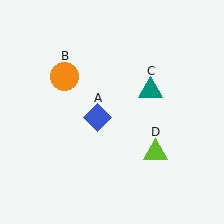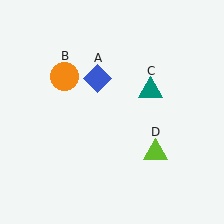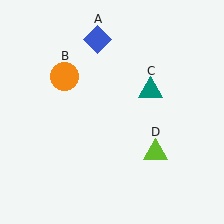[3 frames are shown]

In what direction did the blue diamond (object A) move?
The blue diamond (object A) moved up.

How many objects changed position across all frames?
1 object changed position: blue diamond (object A).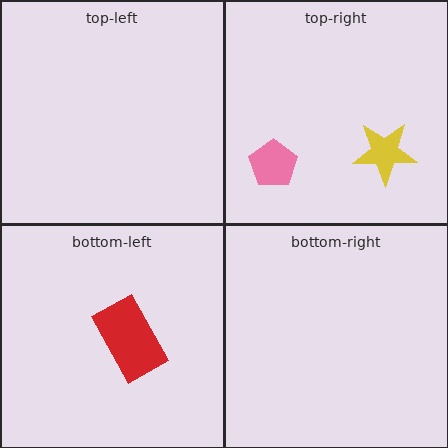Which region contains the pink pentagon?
The top-right region.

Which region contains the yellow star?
The top-right region.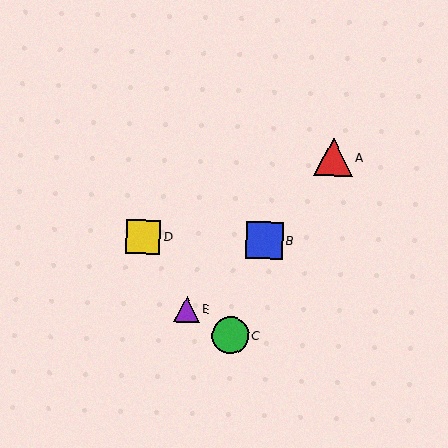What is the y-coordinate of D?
Object D is at y≈237.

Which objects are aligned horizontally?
Objects B, D are aligned horizontally.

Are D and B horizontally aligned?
Yes, both are at y≈237.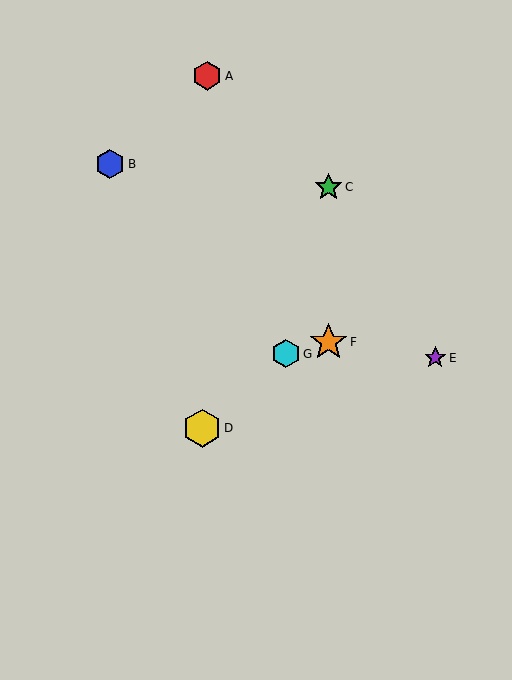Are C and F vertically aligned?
Yes, both are at x≈328.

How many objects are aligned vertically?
2 objects (C, F) are aligned vertically.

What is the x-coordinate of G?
Object G is at x≈286.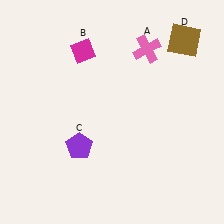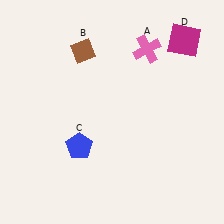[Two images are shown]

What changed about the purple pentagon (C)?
In Image 1, C is purple. In Image 2, it changed to blue.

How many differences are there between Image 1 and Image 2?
There are 3 differences between the two images.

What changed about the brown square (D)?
In Image 1, D is brown. In Image 2, it changed to magenta.